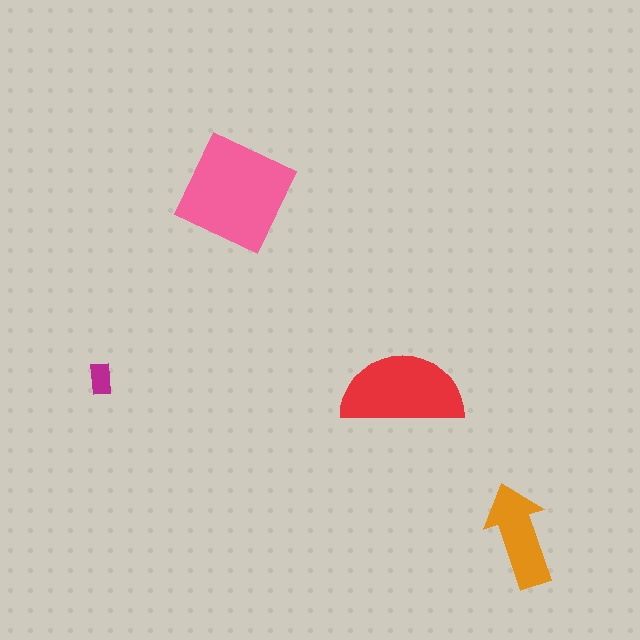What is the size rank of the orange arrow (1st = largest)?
3rd.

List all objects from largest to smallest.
The pink square, the red semicircle, the orange arrow, the magenta rectangle.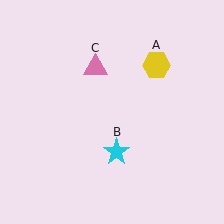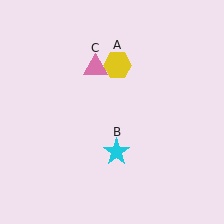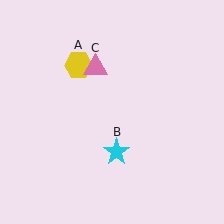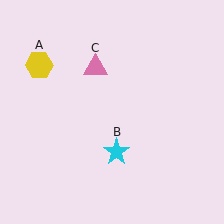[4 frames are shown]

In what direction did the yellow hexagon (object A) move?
The yellow hexagon (object A) moved left.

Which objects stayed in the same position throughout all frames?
Cyan star (object B) and pink triangle (object C) remained stationary.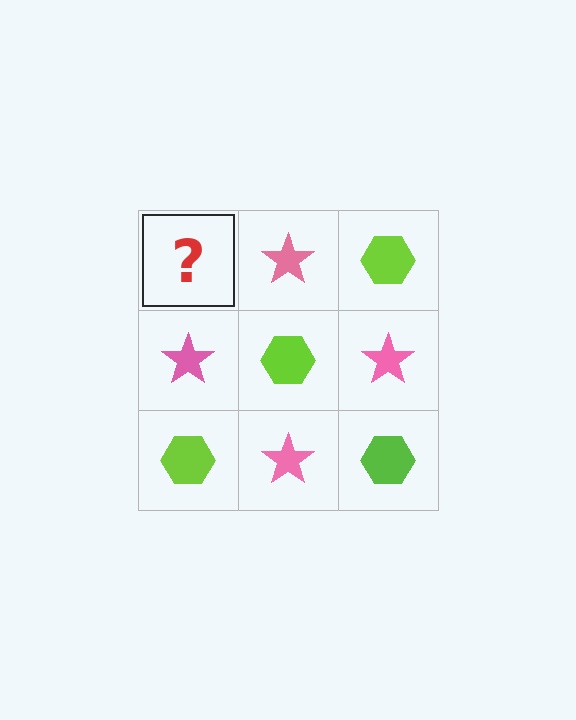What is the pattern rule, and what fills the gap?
The rule is that it alternates lime hexagon and pink star in a checkerboard pattern. The gap should be filled with a lime hexagon.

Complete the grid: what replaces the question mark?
The question mark should be replaced with a lime hexagon.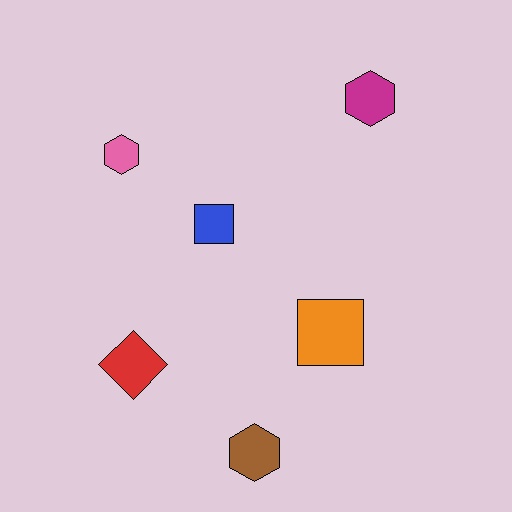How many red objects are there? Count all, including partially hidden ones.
There is 1 red object.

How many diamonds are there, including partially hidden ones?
There is 1 diamond.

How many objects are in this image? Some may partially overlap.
There are 6 objects.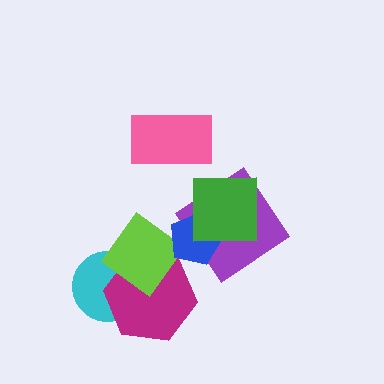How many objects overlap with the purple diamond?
2 objects overlap with the purple diamond.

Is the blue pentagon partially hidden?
Yes, it is partially covered by another shape.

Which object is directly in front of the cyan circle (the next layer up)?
The magenta hexagon is directly in front of the cyan circle.